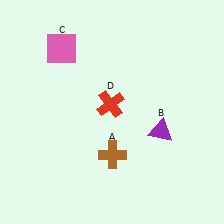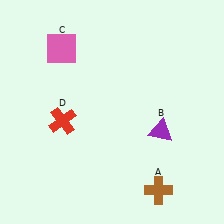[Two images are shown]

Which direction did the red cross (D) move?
The red cross (D) moved left.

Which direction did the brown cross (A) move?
The brown cross (A) moved right.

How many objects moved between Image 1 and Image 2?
2 objects moved between the two images.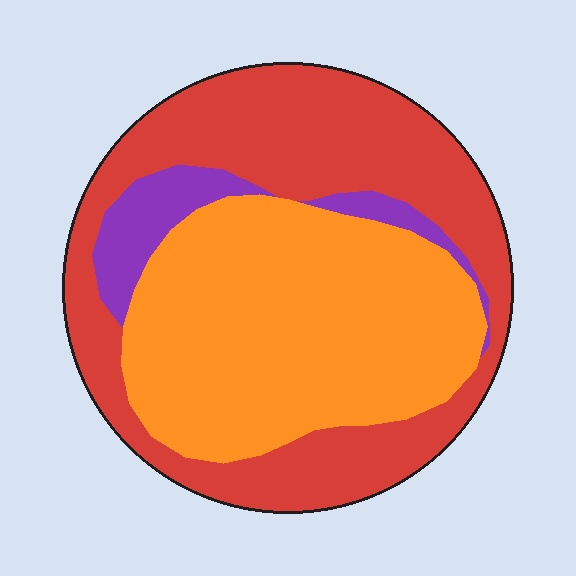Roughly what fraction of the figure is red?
Red covers roughly 45% of the figure.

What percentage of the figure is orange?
Orange covers around 45% of the figure.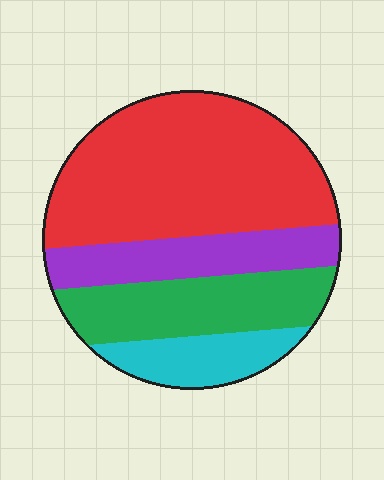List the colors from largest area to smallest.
From largest to smallest: red, green, purple, cyan.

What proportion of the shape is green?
Green covers about 20% of the shape.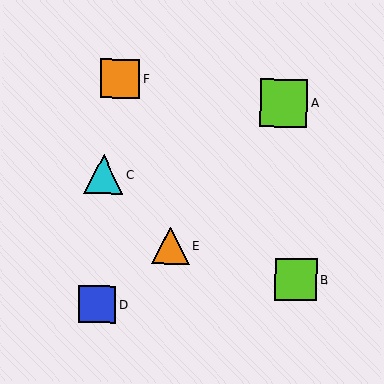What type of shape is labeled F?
Shape F is an orange square.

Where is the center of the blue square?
The center of the blue square is at (97, 305).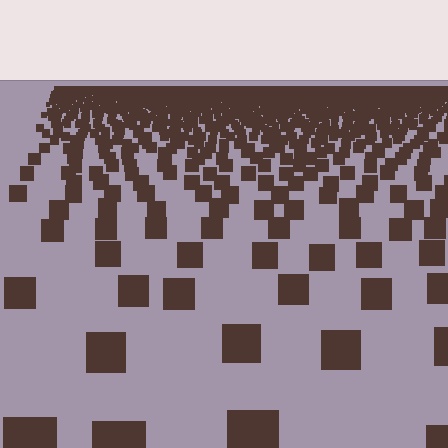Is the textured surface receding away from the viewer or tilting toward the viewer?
The surface is receding away from the viewer. Texture elements get smaller and denser toward the top.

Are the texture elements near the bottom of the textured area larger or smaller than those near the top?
Larger. Near the bottom, elements are closer to the viewer and appear at a bigger on-screen size.